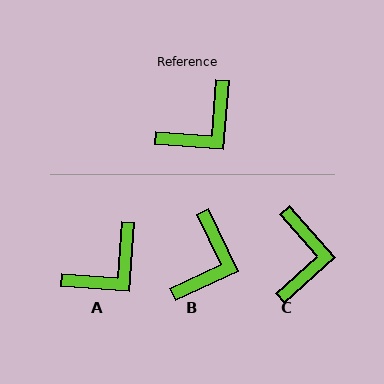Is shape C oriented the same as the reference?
No, it is off by about 46 degrees.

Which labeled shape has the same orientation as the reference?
A.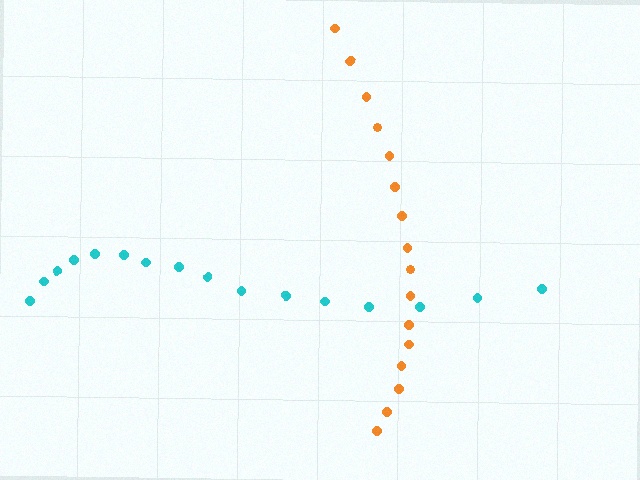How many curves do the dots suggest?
There are 2 distinct paths.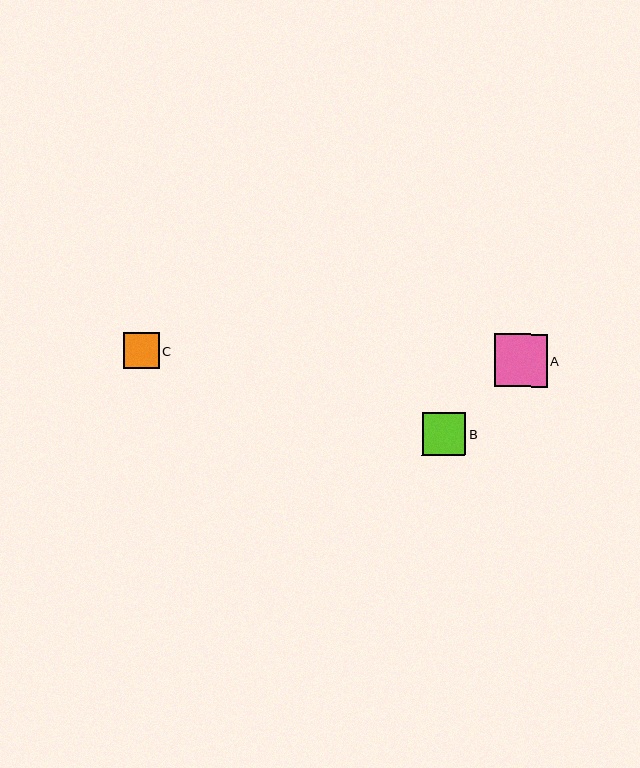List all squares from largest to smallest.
From largest to smallest: A, B, C.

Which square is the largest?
Square A is the largest with a size of approximately 53 pixels.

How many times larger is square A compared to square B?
Square A is approximately 1.2 times the size of square B.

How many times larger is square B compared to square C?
Square B is approximately 1.2 times the size of square C.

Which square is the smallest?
Square C is the smallest with a size of approximately 36 pixels.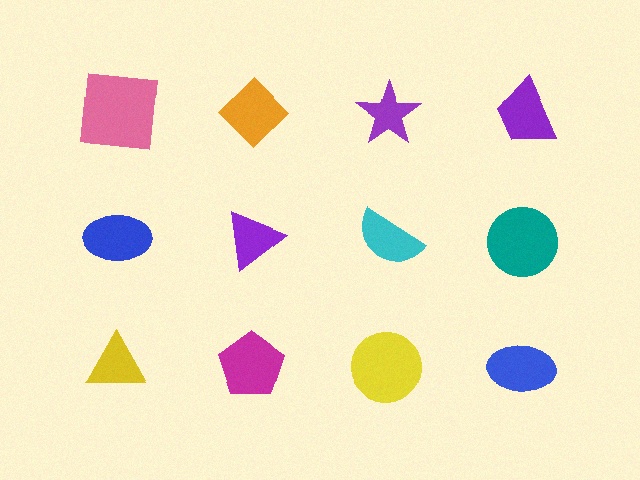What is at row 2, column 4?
A teal circle.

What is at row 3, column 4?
A blue ellipse.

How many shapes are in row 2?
4 shapes.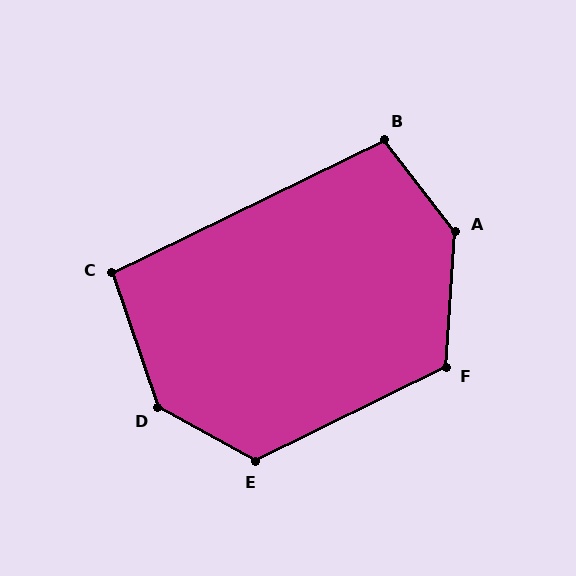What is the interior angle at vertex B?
Approximately 102 degrees (obtuse).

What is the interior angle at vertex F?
Approximately 120 degrees (obtuse).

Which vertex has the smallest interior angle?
C, at approximately 97 degrees.